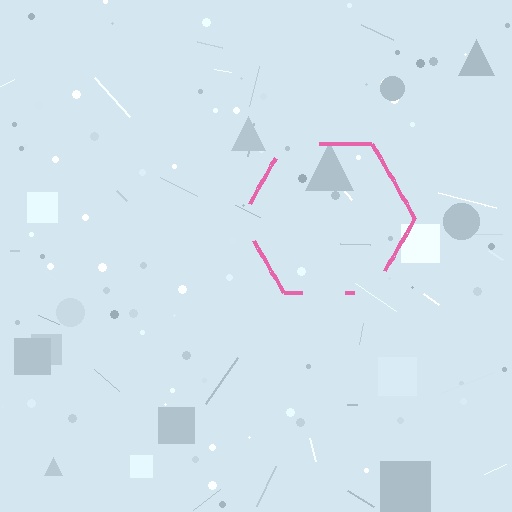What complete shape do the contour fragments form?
The contour fragments form a hexagon.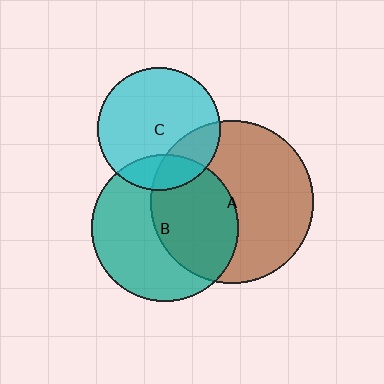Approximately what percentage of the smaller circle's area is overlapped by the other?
Approximately 25%.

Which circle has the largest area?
Circle A (brown).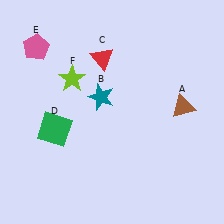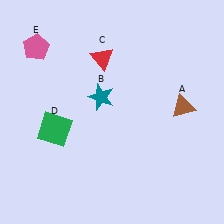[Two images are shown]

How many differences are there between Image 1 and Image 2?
There is 1 difference between the two images.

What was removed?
The lime star (F) was removed in Image 2.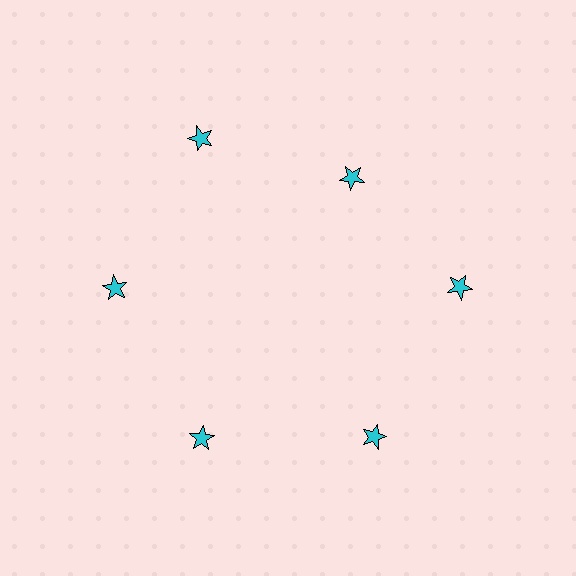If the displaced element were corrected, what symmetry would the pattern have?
It would have 6-fold rotational symmetry — the pattern would map onto itself every 60 degrees.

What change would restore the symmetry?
The symmetry would be restored by moving it outward, back onto the ring so that all 6 stars sit at equal angles and equal distance from the center.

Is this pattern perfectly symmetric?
No. The 6 cyan stars are arranged in a ring, but one element near the 1 o'clock position is pulled inward toward the center, breaking the 6-fold rotational symmetry.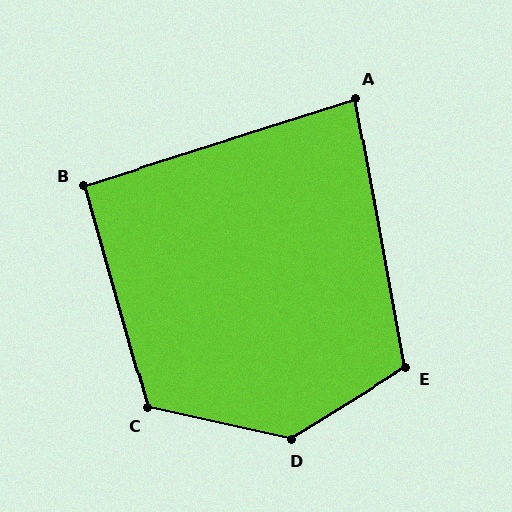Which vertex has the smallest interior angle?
A, at approximately 83 degrees.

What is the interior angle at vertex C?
Approximately 118 degrees (obtuse).